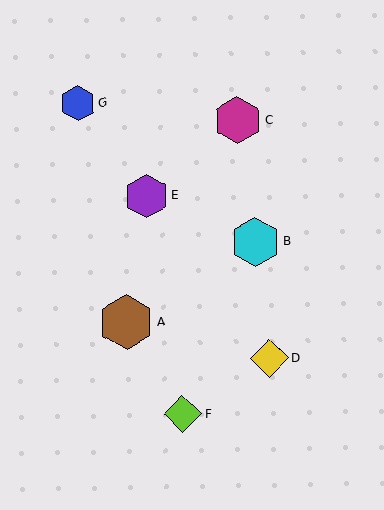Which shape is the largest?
The brown hexagon (labeled A) is the largest.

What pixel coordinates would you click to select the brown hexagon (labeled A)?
Click at (126, 322) to select the brown hexagon A.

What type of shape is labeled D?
Shape D is a yellow diamond.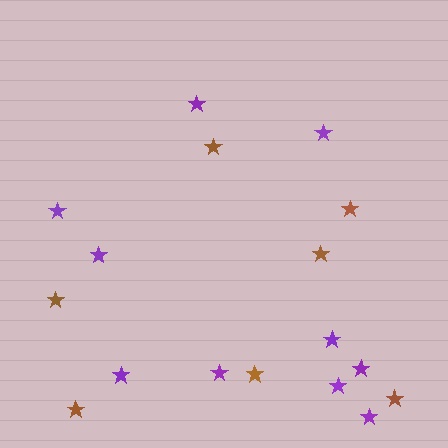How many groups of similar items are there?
There are 2 groups: one group of brown stars (7) and one group of purple stars (10).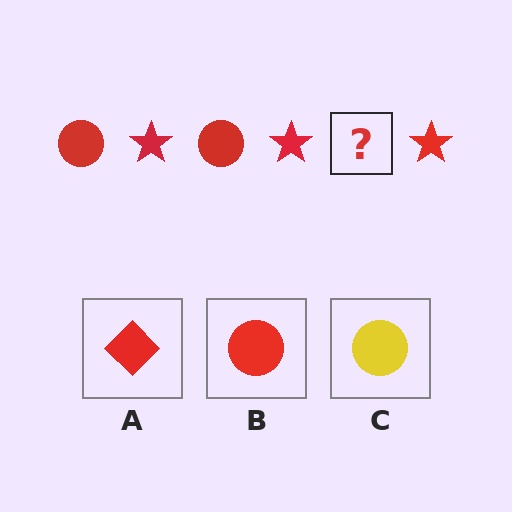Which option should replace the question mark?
Option B.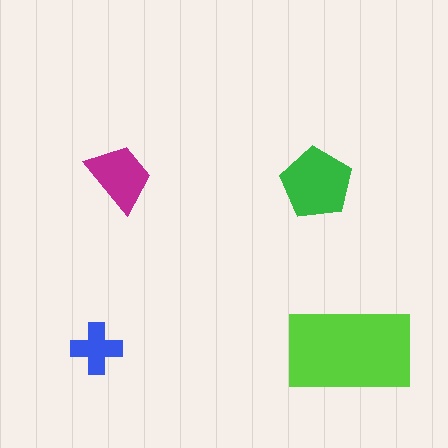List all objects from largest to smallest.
The lime rectangle, the green pentagon, the magenta trapezoid, the blue cross.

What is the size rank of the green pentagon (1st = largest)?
2nd.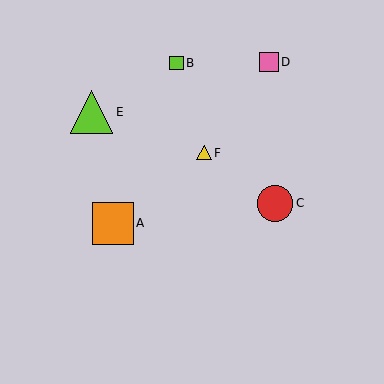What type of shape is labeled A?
Shape A is an orange square.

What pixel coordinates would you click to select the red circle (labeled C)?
Click at (275, 203) to select the red circle C.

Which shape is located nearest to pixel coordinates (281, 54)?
The pink square (labeled D) at (269, 62) is nearest to that location.